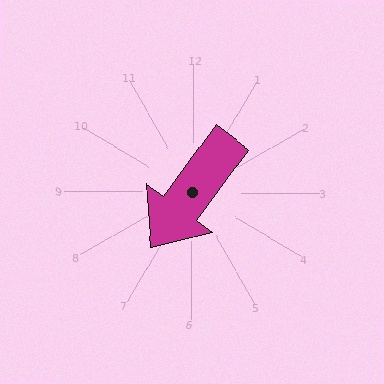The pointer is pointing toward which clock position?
Roughly 7 o'clock.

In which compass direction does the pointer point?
Southwest.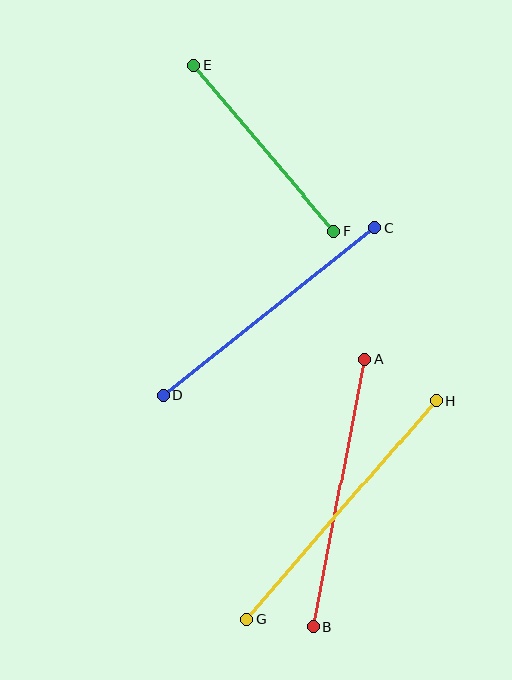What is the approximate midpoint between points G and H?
The midpoint is at approximately (341, 510) pixels.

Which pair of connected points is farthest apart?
Points G and H are farthest apart.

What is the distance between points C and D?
The distance is approximately 270 pixels.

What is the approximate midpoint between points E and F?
The midpoint is at approximately (264, 148) pixels.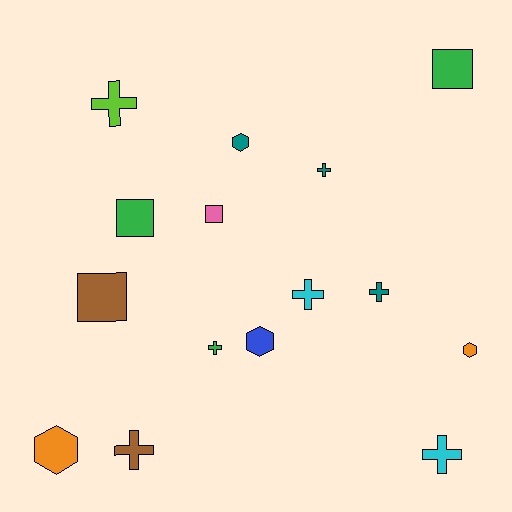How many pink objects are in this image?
There is 1 pink object.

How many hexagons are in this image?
There are 4 hexagons.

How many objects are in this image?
There are 15 objects.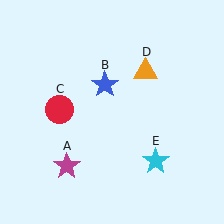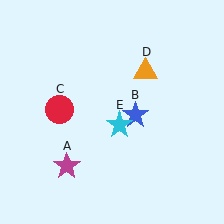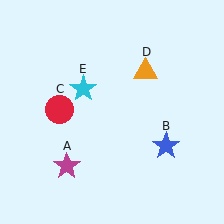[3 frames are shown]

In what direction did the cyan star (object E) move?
The cyan star (object E) moved up and to the left.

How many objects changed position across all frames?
2 objects changed position: blue star (object B), cyan star (object E).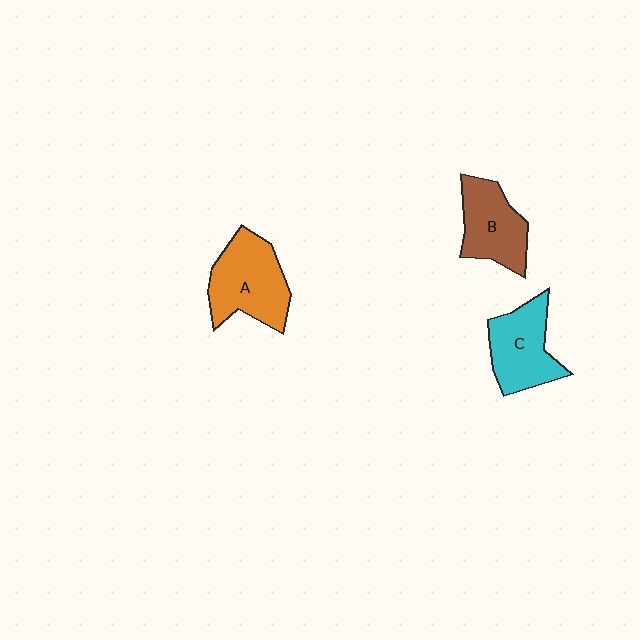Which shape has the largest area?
Shape A (orange).